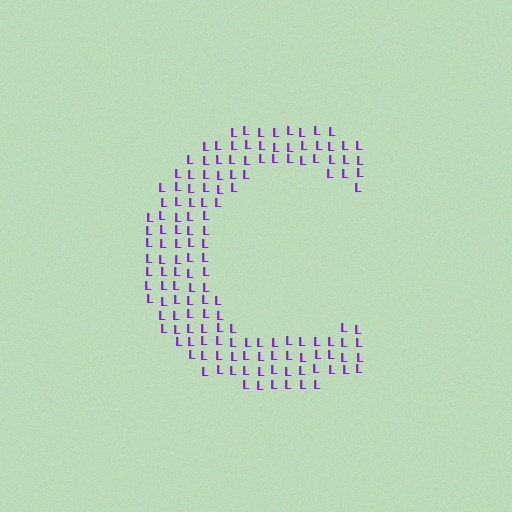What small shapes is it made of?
It is made of small letter L's.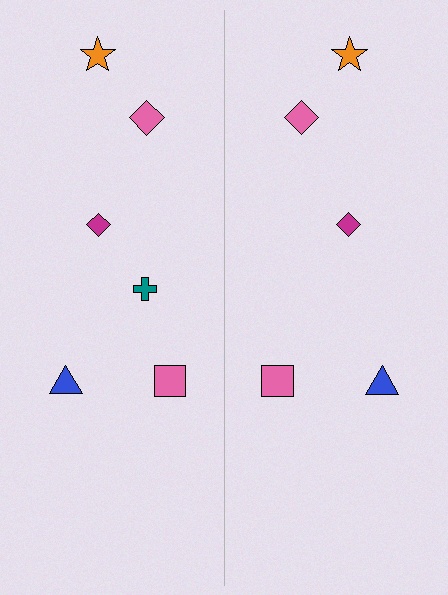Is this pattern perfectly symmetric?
No, the pattern is not perfectly symmetric. A teal cross is missing from the right side.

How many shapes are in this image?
There are 11 shapes in this image.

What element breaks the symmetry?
A teal cross is missing from the right side.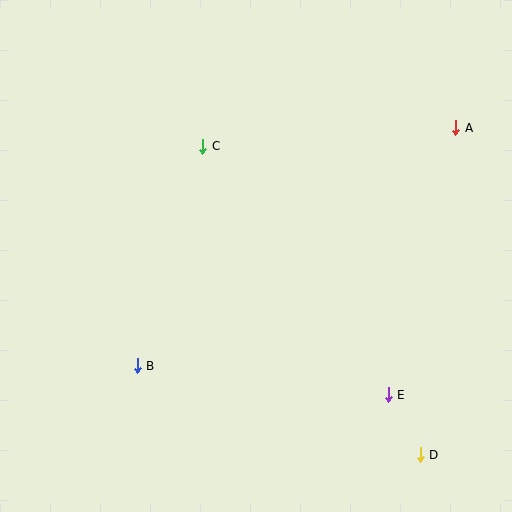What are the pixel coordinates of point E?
Point E is at (388, 395).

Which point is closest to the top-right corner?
Point A is closest to the top-right corner.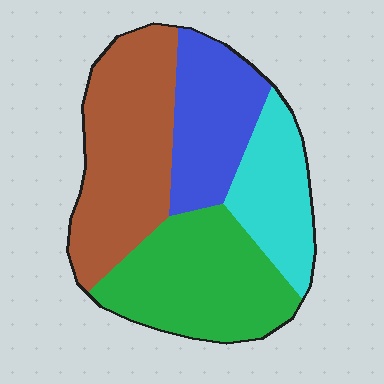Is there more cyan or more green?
Green.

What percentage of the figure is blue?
Blue covers roughly 20% of the figure.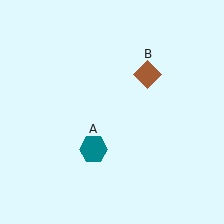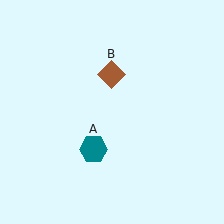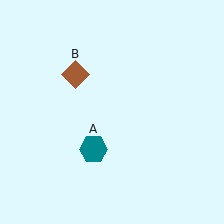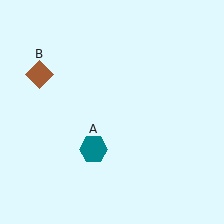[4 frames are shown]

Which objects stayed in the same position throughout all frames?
Teal hexagon (object A) remained stationary.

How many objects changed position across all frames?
1 object changed position: brown diamond (object B).